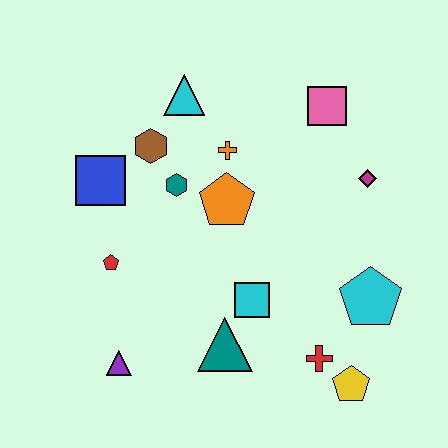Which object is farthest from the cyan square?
The cyan triangle is farthest from the cyan square.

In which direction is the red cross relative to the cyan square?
The red cross is to the right of the cyan square.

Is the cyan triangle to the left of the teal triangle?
Yes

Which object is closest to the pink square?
The magenta diamond is closest to the pink square.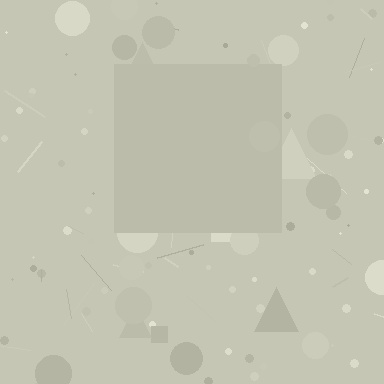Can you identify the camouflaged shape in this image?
The camouflaged shape is a square.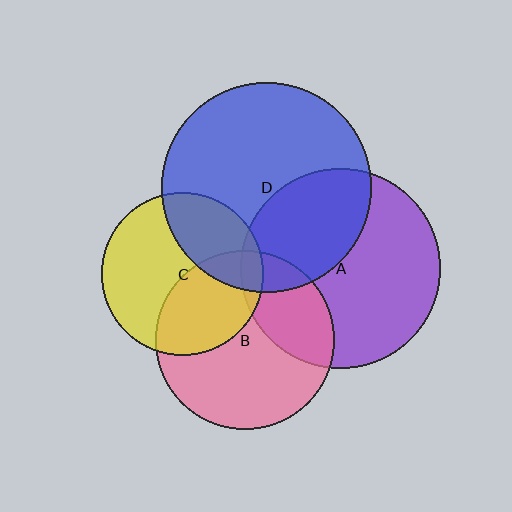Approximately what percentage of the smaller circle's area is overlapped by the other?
Approximately 35%.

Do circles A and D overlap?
Yes.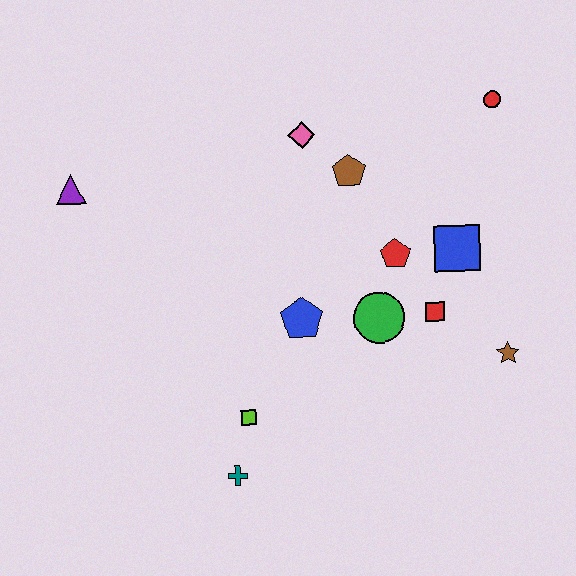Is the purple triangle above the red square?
Yes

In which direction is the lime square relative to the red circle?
The lime square is below the red circle.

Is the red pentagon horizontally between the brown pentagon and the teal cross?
No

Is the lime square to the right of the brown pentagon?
No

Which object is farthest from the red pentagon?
The purple triangle is farthest from the red pentagon.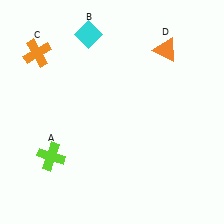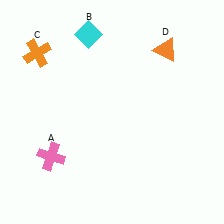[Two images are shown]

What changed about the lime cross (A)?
In Image 1, A is lime. In Image 2, it changed to pink.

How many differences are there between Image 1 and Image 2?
There is 1 difference between the two images.